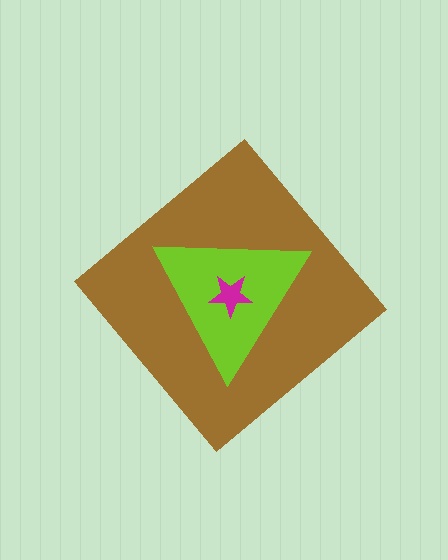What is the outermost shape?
The brown diamond.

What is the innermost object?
The magenta star.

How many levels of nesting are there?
3.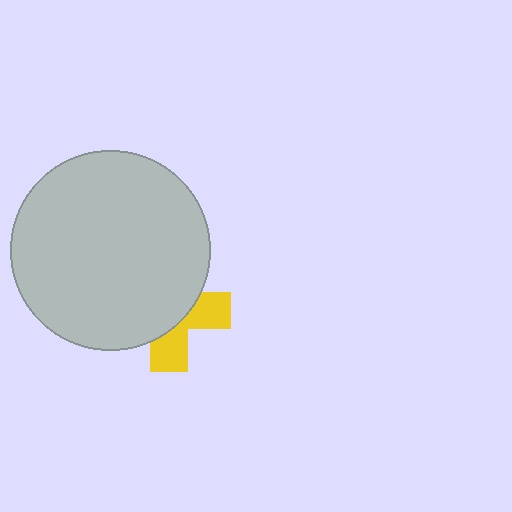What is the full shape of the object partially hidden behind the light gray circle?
The partially hidden object is a yellow cross.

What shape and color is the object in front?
The object in front is a light gray circle.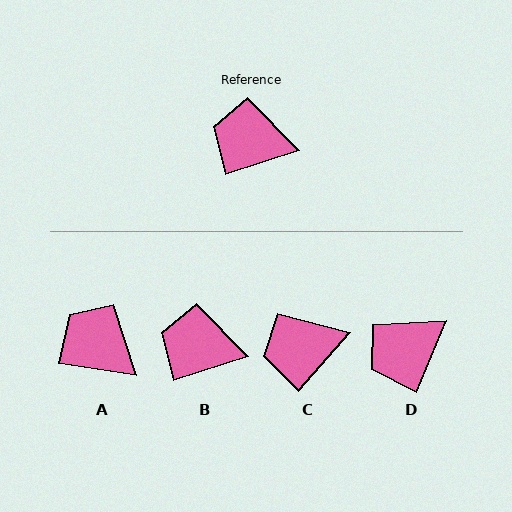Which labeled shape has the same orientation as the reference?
B.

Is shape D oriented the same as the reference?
No, it is off by about 49 degrees.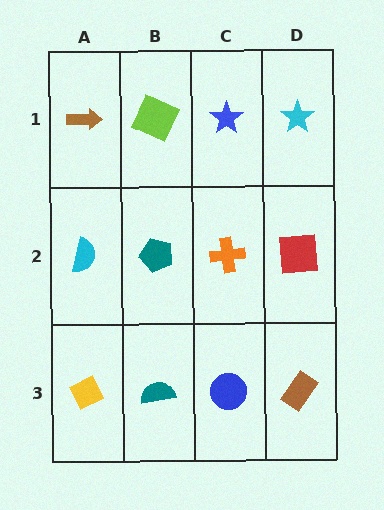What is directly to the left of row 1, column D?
A blue star.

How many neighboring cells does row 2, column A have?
3.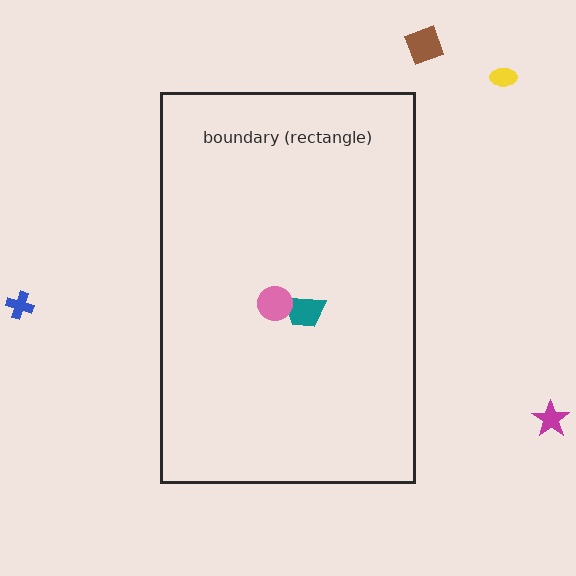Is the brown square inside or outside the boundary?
Outside.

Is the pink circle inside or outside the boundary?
Inside.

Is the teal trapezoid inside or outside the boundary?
Inside.